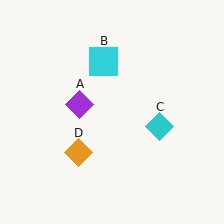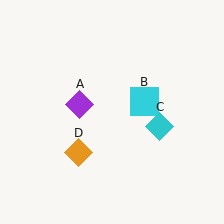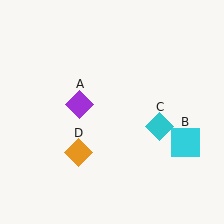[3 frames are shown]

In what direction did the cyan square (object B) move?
The cyan square (object B) moved down and to the right.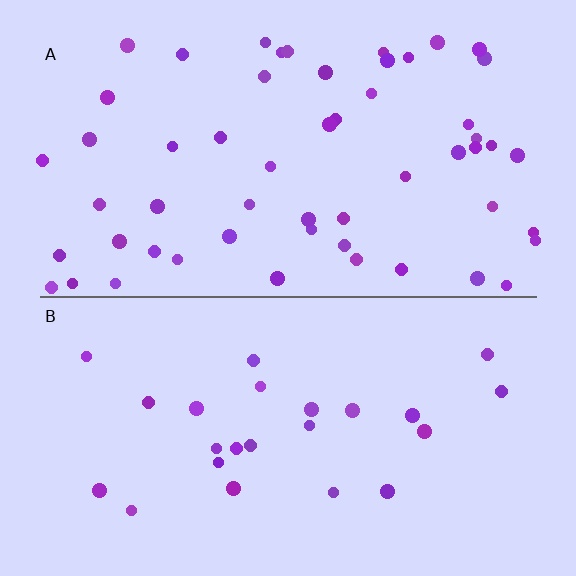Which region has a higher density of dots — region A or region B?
A (the top).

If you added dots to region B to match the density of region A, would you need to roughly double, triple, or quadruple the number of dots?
Approximately double.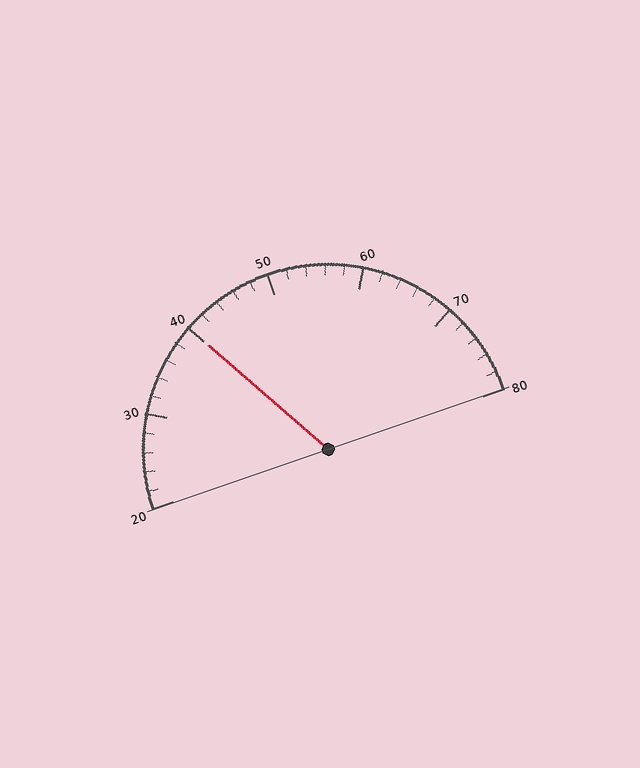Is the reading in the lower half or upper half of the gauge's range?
The reading is in the lower half of the range (20 to 80).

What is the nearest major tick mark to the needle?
The nearest major tick mark is 40.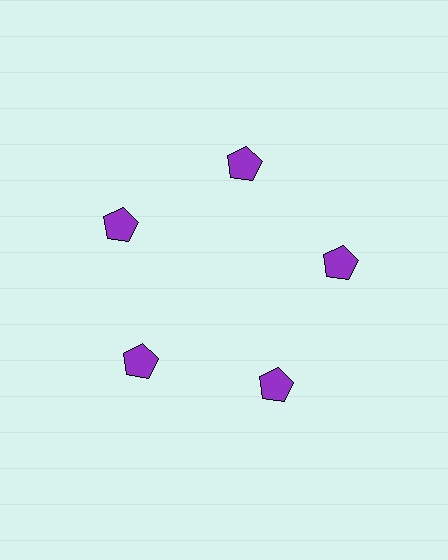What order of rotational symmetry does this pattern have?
This pattern has 5-fold rotational symmetry.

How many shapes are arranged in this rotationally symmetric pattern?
There are 5 shapes, arranged in 5 groups of 1.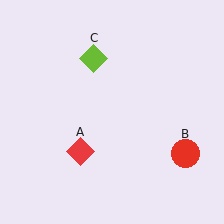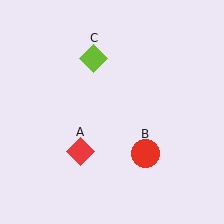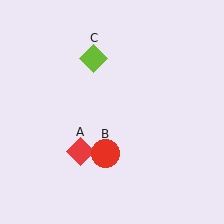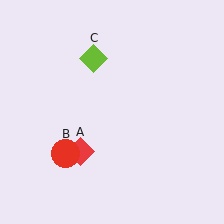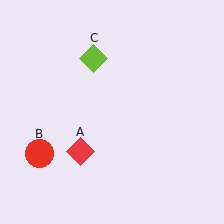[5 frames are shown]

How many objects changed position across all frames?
1 object changed position: red circle (object B).